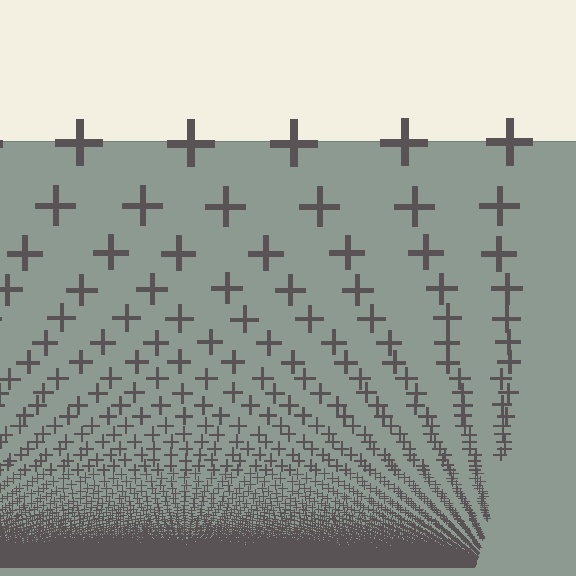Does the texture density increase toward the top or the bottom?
Density increases toward the bottom.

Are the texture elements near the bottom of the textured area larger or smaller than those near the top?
Smaller. The gradient is inverted — elements near the bottom are smaller and denser.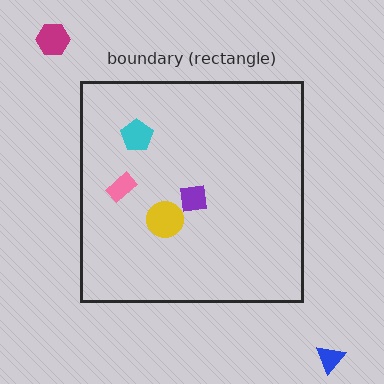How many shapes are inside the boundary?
4 inside, 2 outside.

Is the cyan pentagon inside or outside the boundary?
Inside.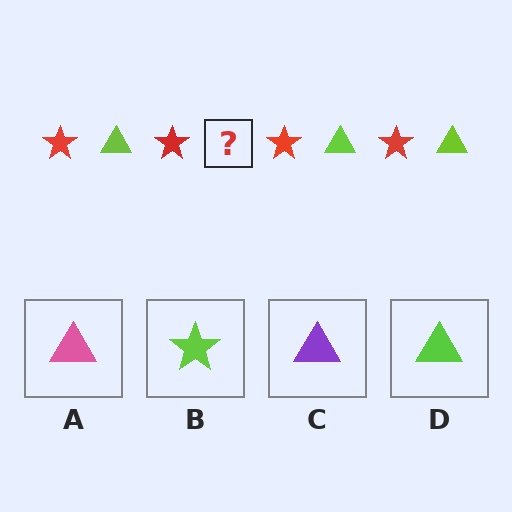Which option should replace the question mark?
Option D.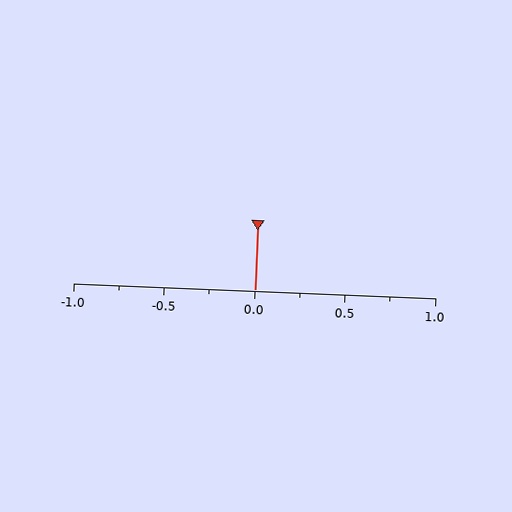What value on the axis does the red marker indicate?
The marker indicates approximately 0.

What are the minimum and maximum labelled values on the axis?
The axis runs from -1.0 to 1.0.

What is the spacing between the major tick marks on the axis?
The major ticks are spaced 0.5 apart.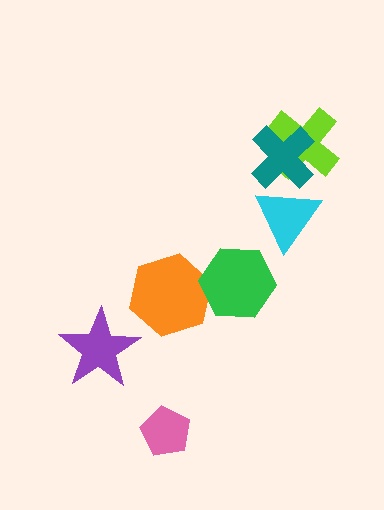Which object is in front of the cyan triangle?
The teal cross is in front of the cyan triangle.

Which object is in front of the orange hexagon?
The green hexagon is in front of the orange hexagon.